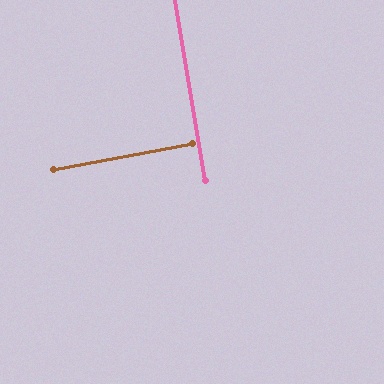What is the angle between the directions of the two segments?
Approximately 89 degrees.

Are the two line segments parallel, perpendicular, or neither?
Perpendicular — they meet at approximately 89°.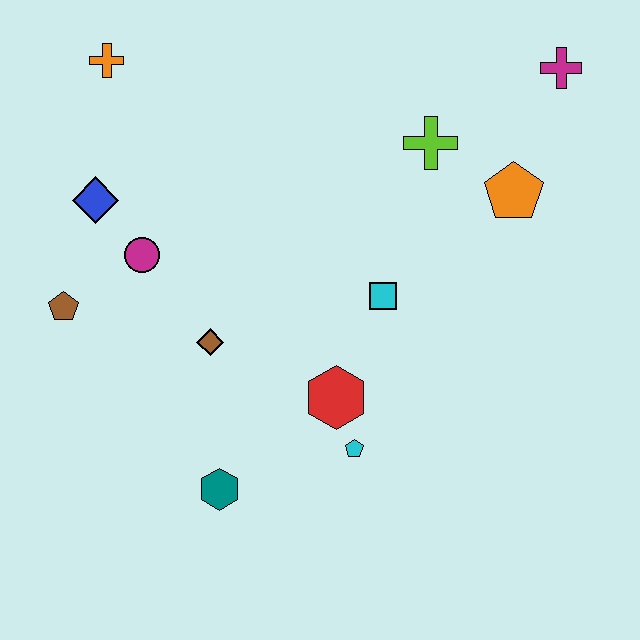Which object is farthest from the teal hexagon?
The magenta cross is farthest from the teal hexagon.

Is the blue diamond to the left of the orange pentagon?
Yes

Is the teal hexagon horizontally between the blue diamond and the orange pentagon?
Yes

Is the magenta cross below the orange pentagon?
No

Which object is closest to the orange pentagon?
The lime cross is closest to the orange pentagon.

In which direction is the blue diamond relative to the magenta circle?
The blue diamond is above the magenta circle.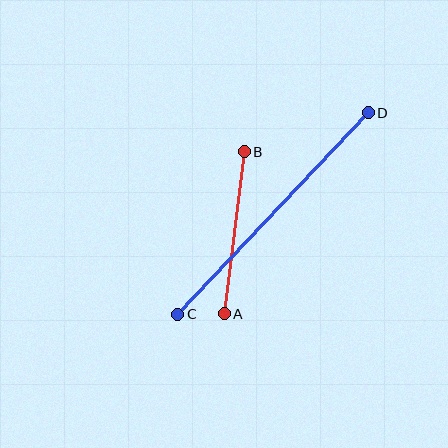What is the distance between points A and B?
The distance is approximately 163 pixels.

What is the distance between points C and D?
The distance is approximately 278 pixels.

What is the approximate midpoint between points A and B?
The midpoint is at approximately (234, 233) pixels.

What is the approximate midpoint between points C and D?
The midpoint is at approximately (273, 214) pixels.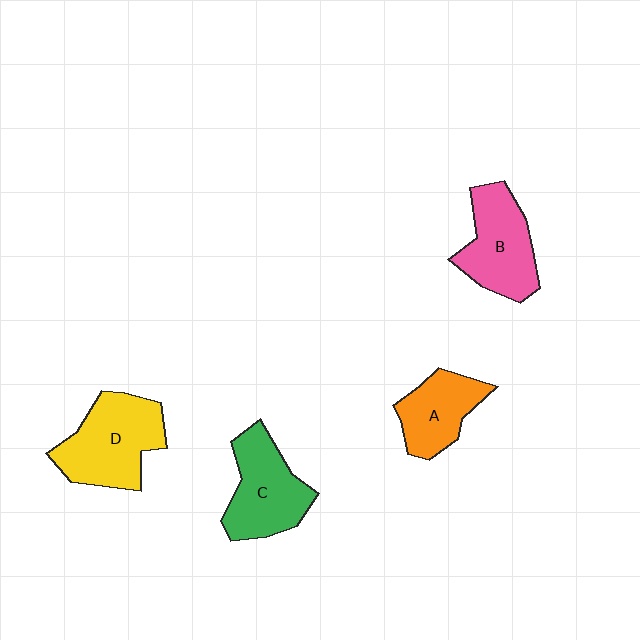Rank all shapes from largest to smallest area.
From largest to smallest: D (yellow), C (green), B (pink), A (orange).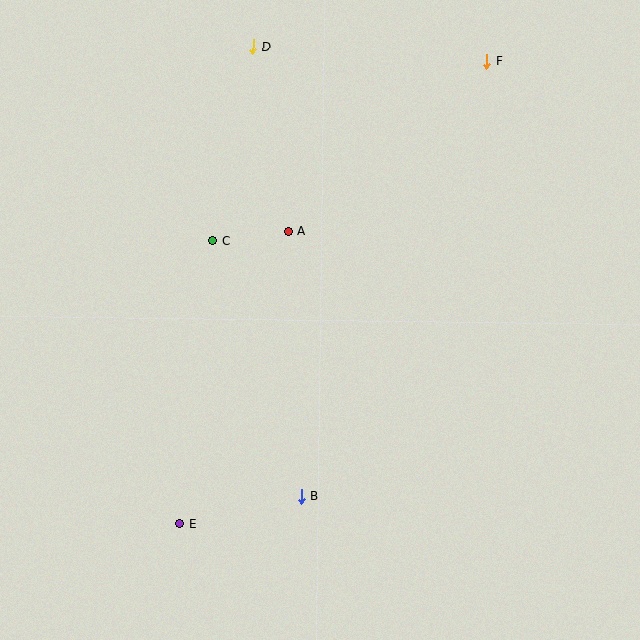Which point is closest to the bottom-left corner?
Point E is closest to the bottom-left corner.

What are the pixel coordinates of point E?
Point E is at (180, 524).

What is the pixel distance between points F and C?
The distance between F and C is 328 pixels.